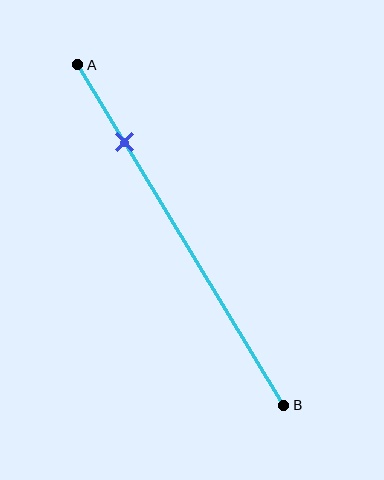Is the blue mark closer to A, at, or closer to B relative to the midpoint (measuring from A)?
The blue mark is closer to point A than the midpoint of segment AB.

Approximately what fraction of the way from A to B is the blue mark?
The blue mark is approximately 25% of the way from A to B.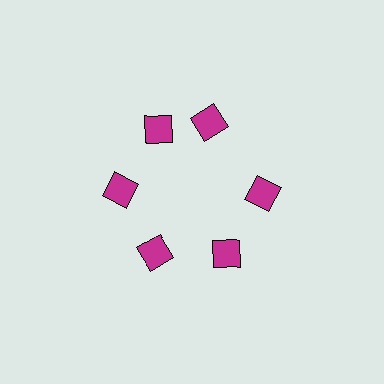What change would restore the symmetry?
The symmetry would be restored by rotating it back into even spacing with its neighbors so that all 6 diamonds sit at equal angles and equal distance from the center.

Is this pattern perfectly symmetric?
No. The 6 magenta diamonds are arranged in a ring, but one element near the 1 o'clock position is rotated out of alignment along the ring, breaking the 6-fold rotational symmetry.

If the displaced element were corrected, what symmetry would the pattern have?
It would have 6-fold rotational symmetry — the pattern would map onto itself every 60 degrees.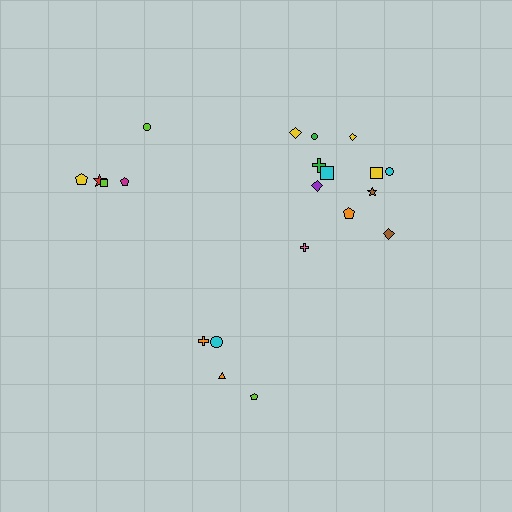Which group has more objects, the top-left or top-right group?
The top-right group.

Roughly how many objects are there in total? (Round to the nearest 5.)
Roughly 20 objects in total.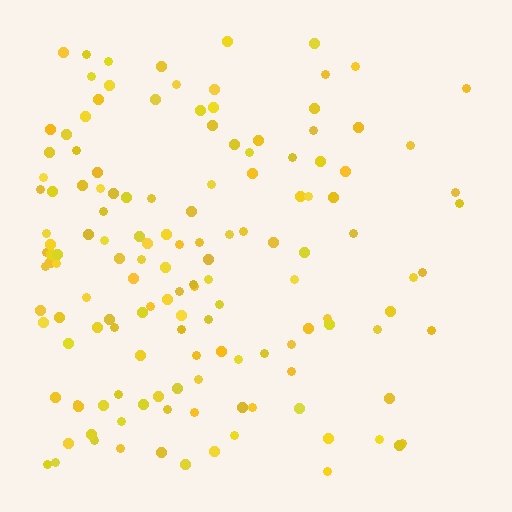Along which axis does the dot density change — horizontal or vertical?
Horizontal.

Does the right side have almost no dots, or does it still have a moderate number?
Still a moderate number, just noticeably fewer than the left.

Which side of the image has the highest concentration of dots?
The left.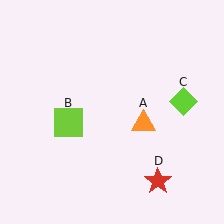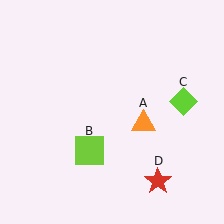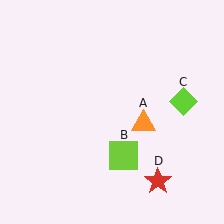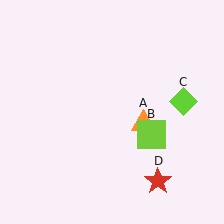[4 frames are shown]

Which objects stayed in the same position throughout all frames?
Orange triangle (object A) and lime diamond (object C) and red star (object D) remained stationary.